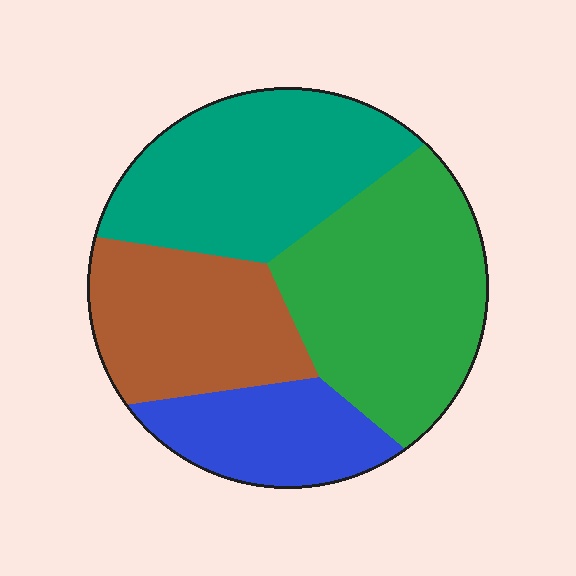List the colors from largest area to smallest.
From largest to smallest: green, teal, brown, blue.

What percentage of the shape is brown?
Brown covers 22% of the shape.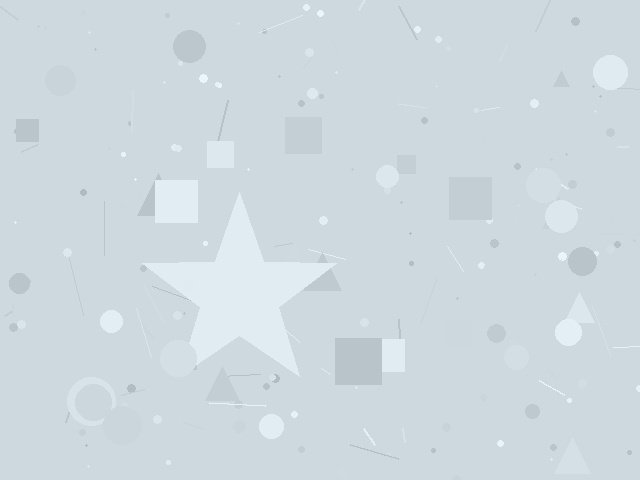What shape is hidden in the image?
A star is hidden in the image.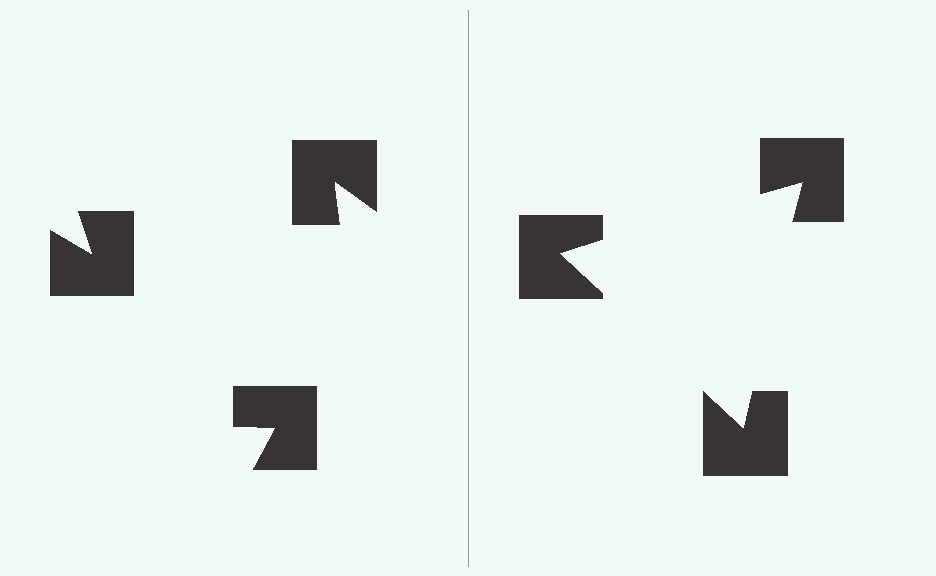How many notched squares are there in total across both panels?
6 — 3 on each side.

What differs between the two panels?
The notched squares are positioned identically on both sides; only the wedge orientations differ. On the right they align to a triangle; on the left they are misaligned.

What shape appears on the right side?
An illusory triangle.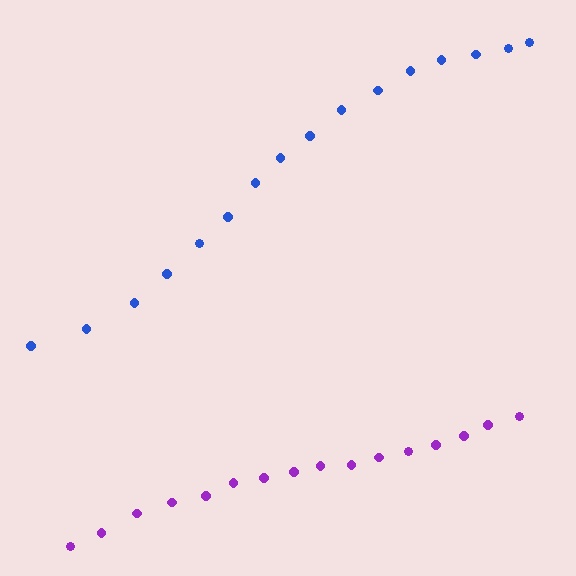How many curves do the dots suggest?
There are 2 distinct paths.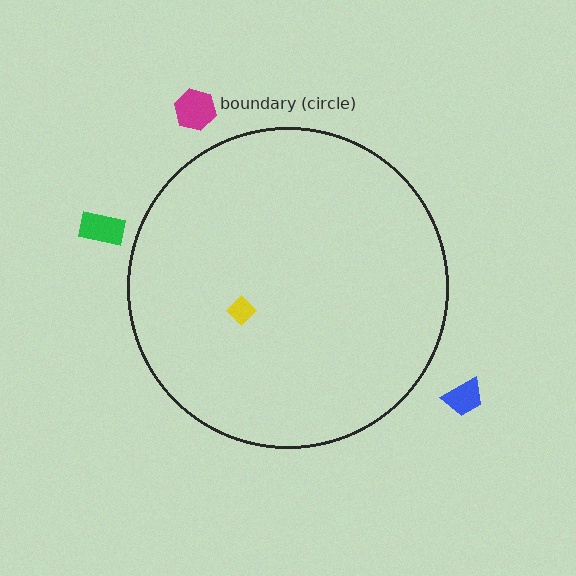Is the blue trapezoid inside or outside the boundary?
Outside.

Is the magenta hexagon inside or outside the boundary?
Outside.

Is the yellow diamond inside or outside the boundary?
Inside.